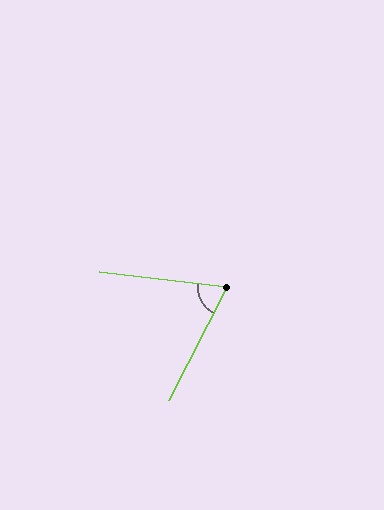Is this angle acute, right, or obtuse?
It is acute.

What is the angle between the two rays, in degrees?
Approximately 70 degrees.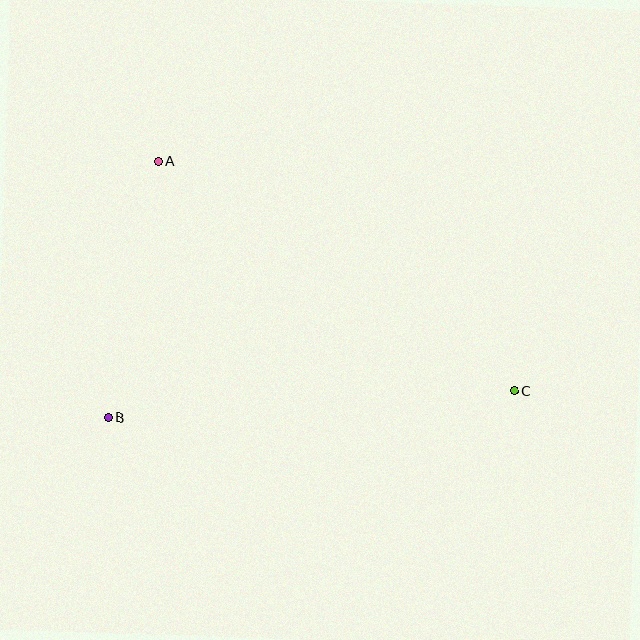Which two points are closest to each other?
Points A and B are closest to each other.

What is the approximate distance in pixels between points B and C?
The distance between B and C is approximately 407 pixels.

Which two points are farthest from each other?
Points A and C are farthest from each other.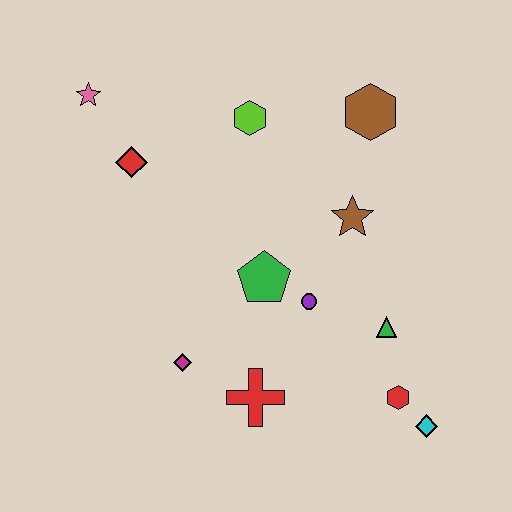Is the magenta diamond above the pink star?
No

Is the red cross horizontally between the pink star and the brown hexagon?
Yes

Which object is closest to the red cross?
The magenta diamond is closest to the red cross.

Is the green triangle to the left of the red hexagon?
Yes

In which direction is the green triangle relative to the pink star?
The green triangle is to the right of the pink star.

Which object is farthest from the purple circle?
The pink star is farthest from the purple circle.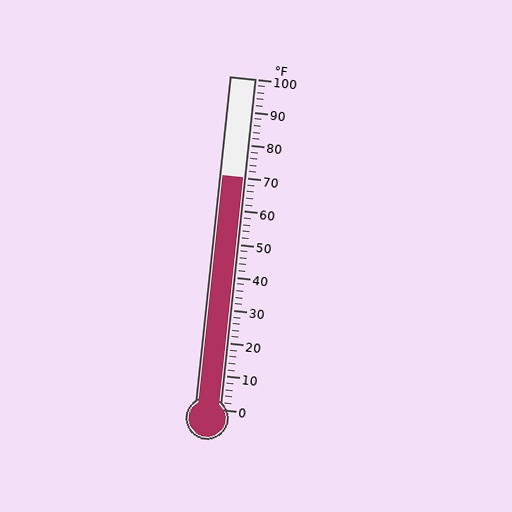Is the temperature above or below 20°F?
The temperature is above 20°F.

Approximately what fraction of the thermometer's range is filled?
The thermometer is filled to approximately 70% of its range.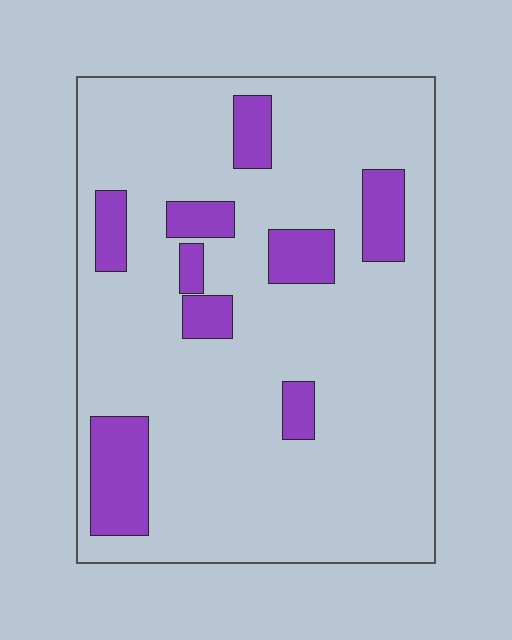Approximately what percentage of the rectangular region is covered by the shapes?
Approximately 15%.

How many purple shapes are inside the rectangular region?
9.